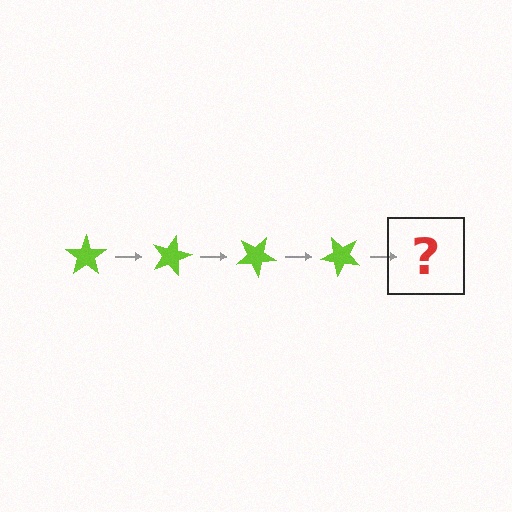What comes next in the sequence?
The next element should be a lime star rotated 60 degrees.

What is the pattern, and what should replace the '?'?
The pattern is that the star rotates 15 degrees each step. The '?' should be a lime star rotated 60 degrees.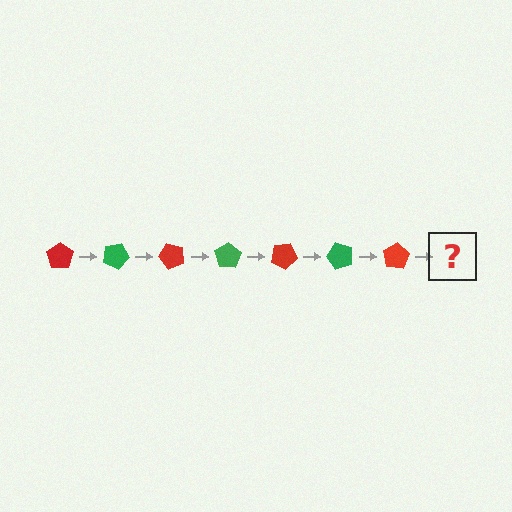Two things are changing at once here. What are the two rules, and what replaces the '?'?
The two rules are that it rotates 25 degrees each step and the color cycles through red and green. The '?' should be a green pentagon, rotated 175 degrees from the start.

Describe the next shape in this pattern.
It should be a green pentagon, rotated 175 degrees from the start.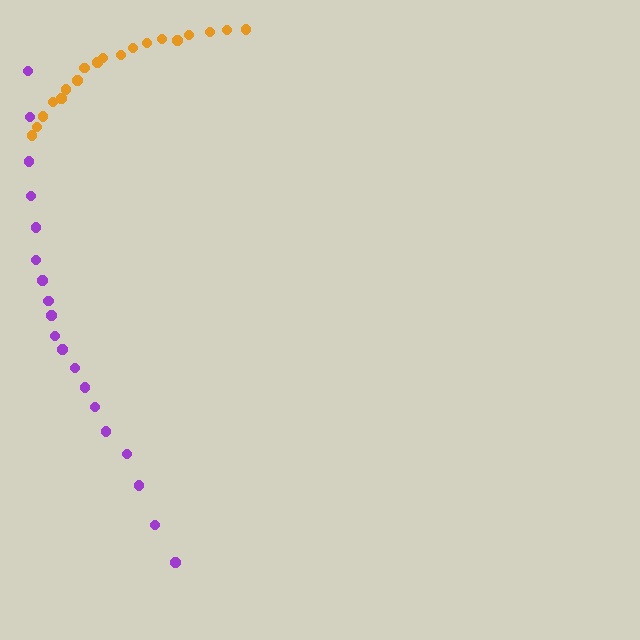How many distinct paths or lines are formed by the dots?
There are 2 distinct paths.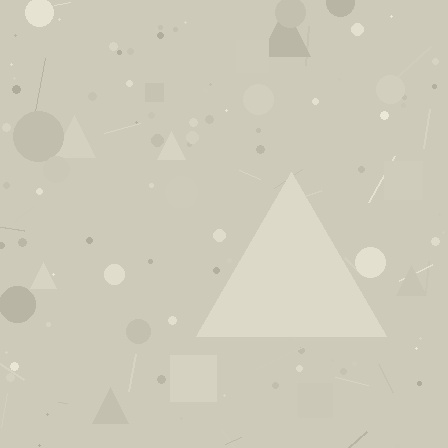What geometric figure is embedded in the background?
A triangle is embedded in the background.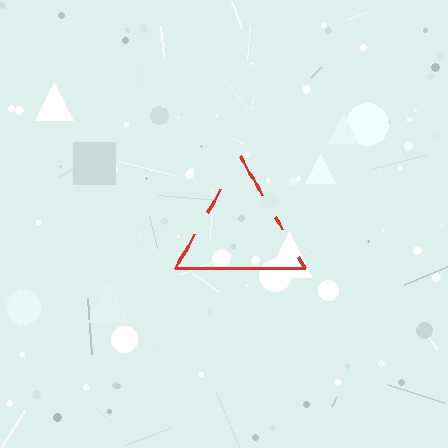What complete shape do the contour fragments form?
The contour fragments form a triangle.